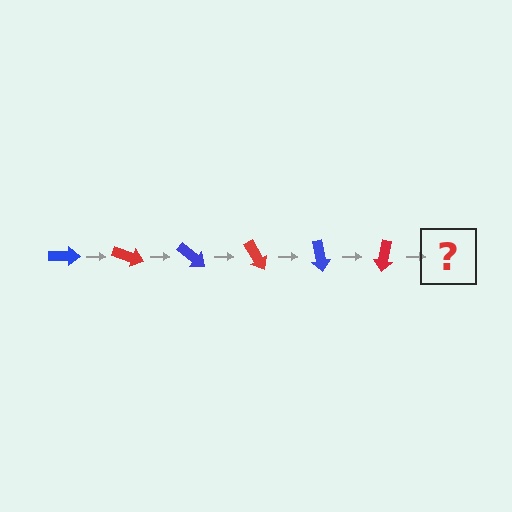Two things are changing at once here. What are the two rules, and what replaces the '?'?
The two rules are that it rotates 20 degrees each step and the color cycles through blue and red. The '?' should be a blue arrow, rotated 120 degrees from the start.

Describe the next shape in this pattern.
It should be a blue arrow, rotated 120 degrees from the start.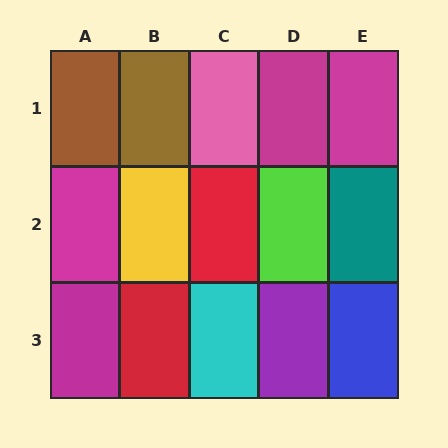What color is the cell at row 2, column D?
Lime.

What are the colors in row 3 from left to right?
Magenta, red, cyan, purple, blue.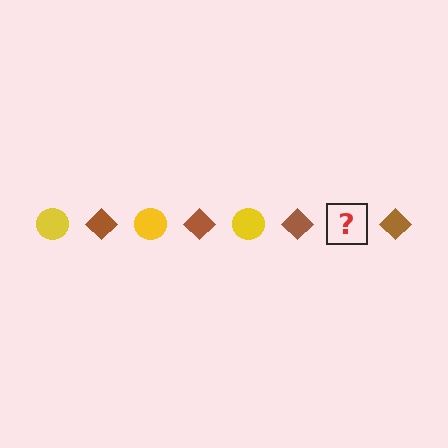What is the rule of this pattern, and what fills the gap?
The rule is that the pattern alternates between yellow circle and brown diamond. The gap should be filled with a yellow circle.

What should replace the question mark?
The question mark should be replaced with a yellow circle.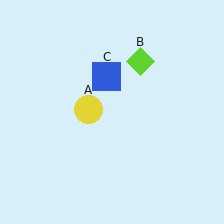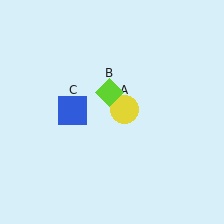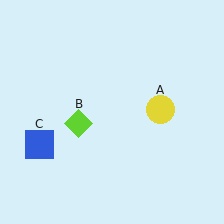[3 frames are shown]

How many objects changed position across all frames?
3 objects changed position: yellow circle (object A), lime diamond (object B), blue square (object C).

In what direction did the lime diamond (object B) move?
The lime diamond (object B) moved down and to the left.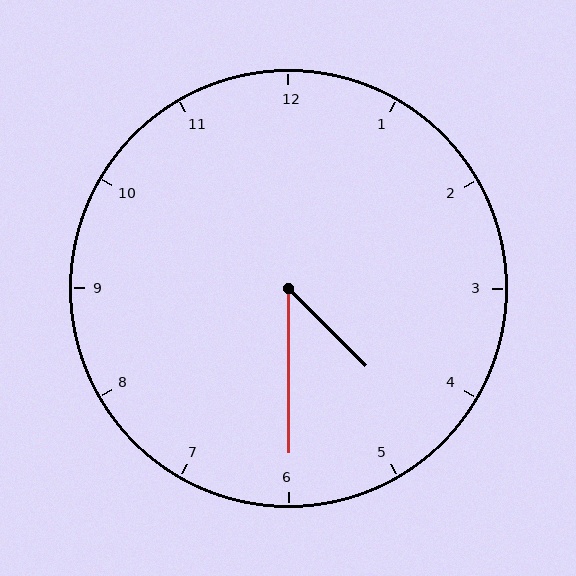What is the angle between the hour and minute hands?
Approximately 45 degrees.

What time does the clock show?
4:30.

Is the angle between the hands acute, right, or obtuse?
It is acute.